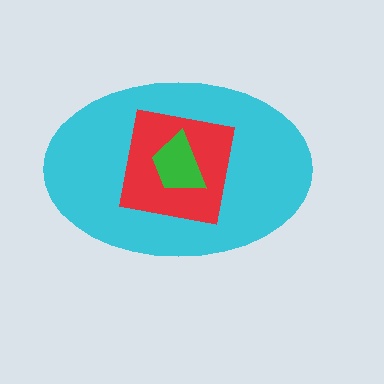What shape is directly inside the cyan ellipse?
The red square.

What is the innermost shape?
The green trapezoid.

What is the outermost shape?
The cyan ellipse.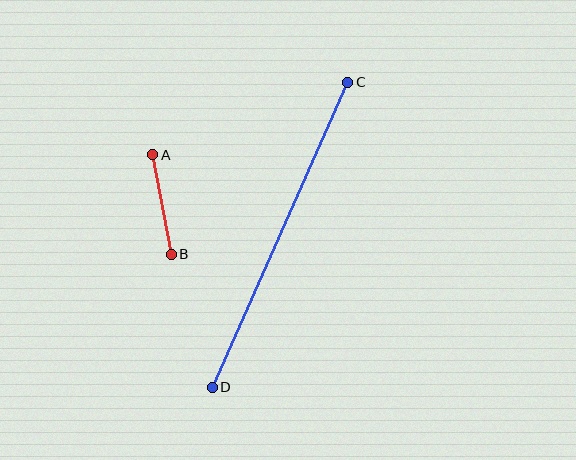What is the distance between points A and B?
The distance is approximately 101 pixels.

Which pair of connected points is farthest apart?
Points C and D are farthest apart.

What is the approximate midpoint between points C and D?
The midpoint is at approximately (280, 235) pixels.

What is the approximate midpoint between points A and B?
The midpoint is at approximately (162, 205) pixels.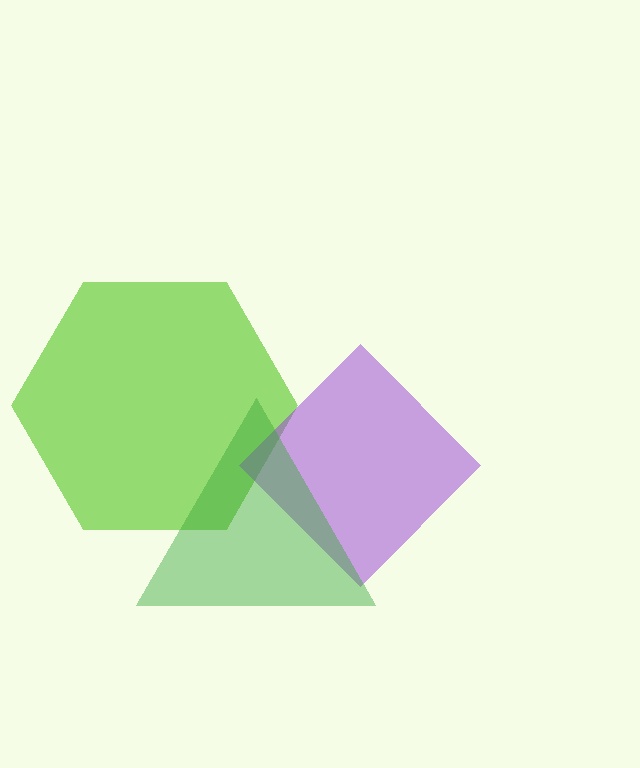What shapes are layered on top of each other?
The layered shapes are: a lime hexagon, a purple diamond, a green triangle.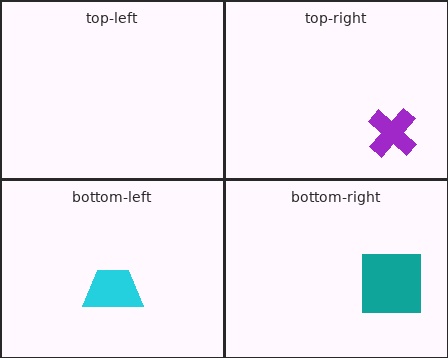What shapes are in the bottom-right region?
The teal square.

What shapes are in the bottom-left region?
The cyan trapezoid.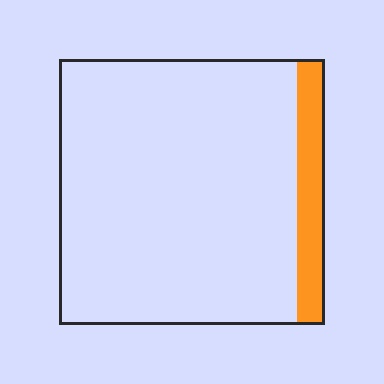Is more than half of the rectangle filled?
No.